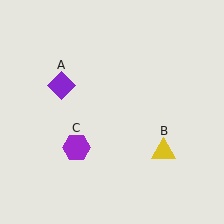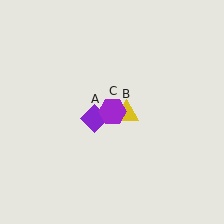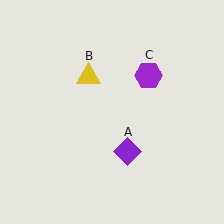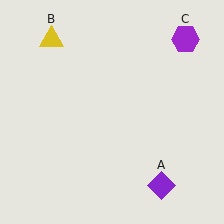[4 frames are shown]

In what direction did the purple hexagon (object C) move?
The purple hexagon (object C) moved up and to the right.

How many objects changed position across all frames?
3 objects changed position: purple diamond (object A), yellow triangle (object B), purple hexagon (object C).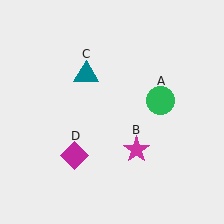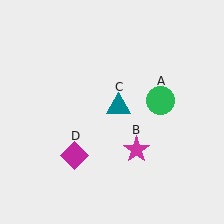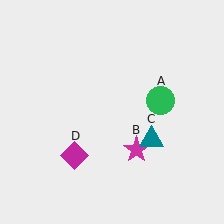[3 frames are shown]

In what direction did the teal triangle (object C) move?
The teal triangle (object C) moved down and to the right.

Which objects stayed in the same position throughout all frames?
Green circle (object A) and magenta star (object B) and magenta diamond (object D) remained stationary.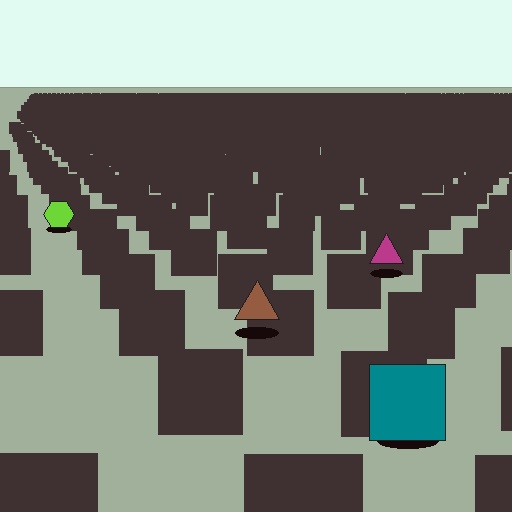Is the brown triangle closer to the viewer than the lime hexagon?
Yes. The brown triangle is closer — you can tell from the texture gradient: the ground texture is coarser near it.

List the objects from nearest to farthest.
From nearest to farthest: the teal square, the brown triangle, the magenta triangle, the lime hexagon.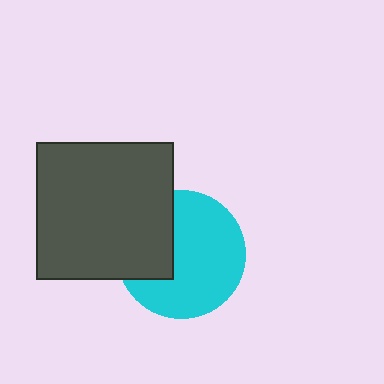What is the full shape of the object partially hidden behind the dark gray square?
The partially hidden object is a cyan circle.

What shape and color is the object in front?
The object in front is a dark gray square.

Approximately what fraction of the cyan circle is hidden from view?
Roughly 32% of the cyan circle is hidden behind the dark gray square.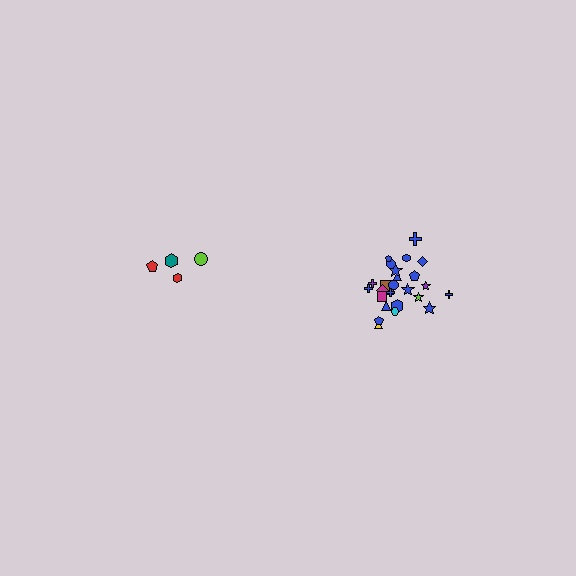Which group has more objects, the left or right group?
The right group.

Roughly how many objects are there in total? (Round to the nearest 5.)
Roughly 30 objects in total.